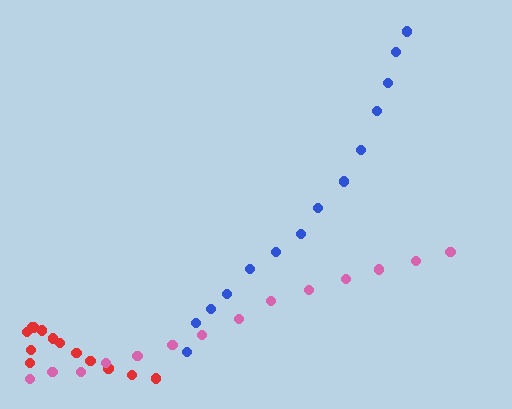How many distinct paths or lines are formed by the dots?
There are 3 distinct paths.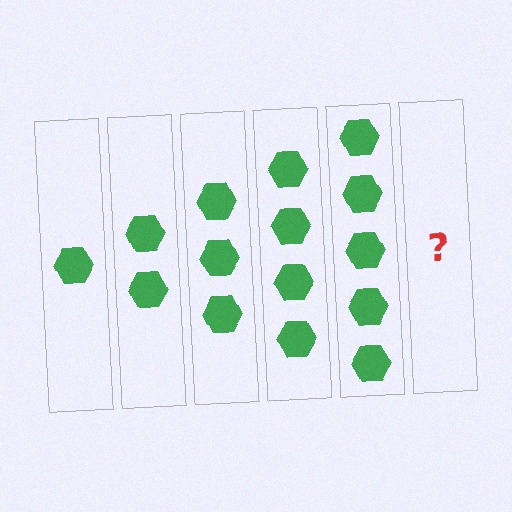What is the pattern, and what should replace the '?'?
The pattern is that each step adds one more hexagon. The '?' should be 6 hexagons.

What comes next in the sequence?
The next element should be 6 hexagons.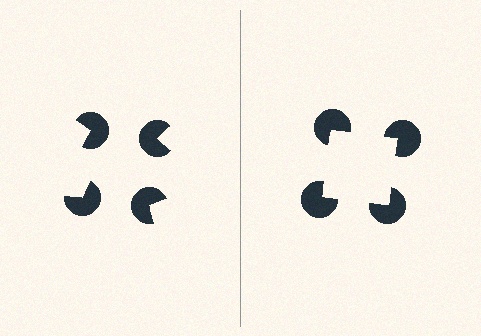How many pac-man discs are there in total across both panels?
8 — 4 on each side.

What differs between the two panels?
The pac-man discs are positioned identically on both sides; only the wedge orientations differ. On the right they align to a square; on the left they are misaligned.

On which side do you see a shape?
An illusory square appears on the right side. On the left side the wedge cuts are rotated, so no coherent shape forms.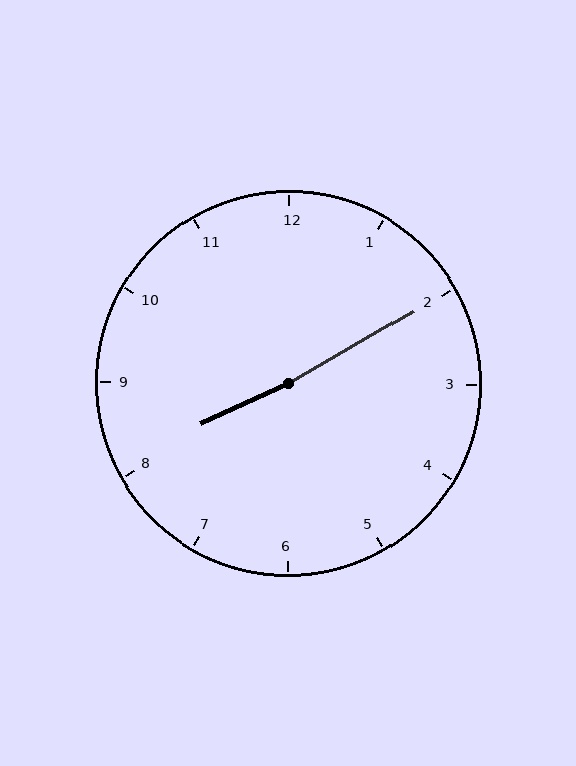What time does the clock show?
8:10.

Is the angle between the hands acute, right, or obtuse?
It is obtuse.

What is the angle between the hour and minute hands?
Approximately 175 degrees.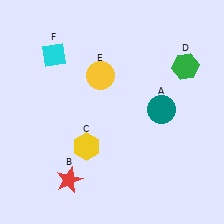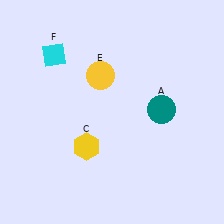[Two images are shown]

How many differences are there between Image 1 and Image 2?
There are 2 differences between the two images.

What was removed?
The red star (B), the green hexagon (D) were removed in Image 2.